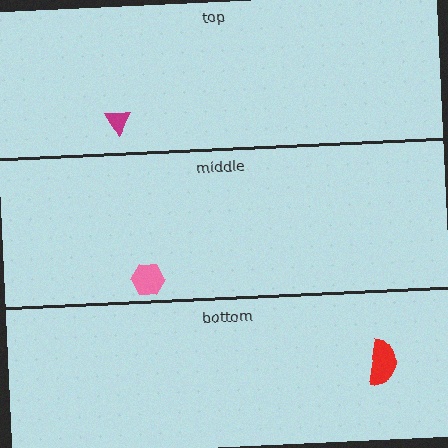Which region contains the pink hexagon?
The middle region.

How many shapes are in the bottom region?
1.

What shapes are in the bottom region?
The red semicircle.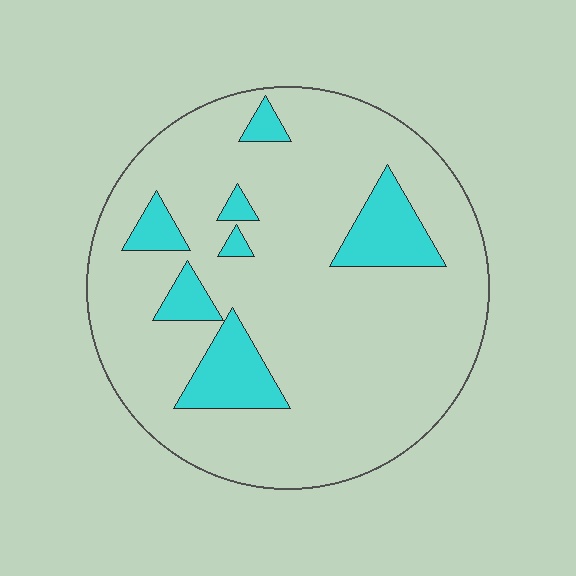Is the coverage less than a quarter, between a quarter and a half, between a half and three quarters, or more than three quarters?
Less than a quarter.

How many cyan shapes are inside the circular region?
7.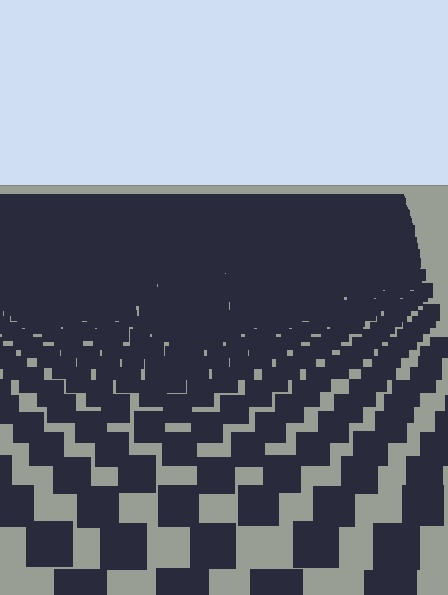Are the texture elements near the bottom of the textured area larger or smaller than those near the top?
Larger. Near the bottom, elements are closer to the viewer and appear at a bigger on-screen size.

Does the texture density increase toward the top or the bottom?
Density increases toward the top.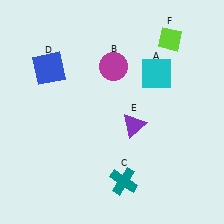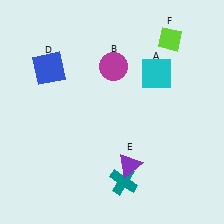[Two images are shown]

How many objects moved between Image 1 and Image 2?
1 object moved between the two images.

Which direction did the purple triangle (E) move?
The purple triangle (E) moved down.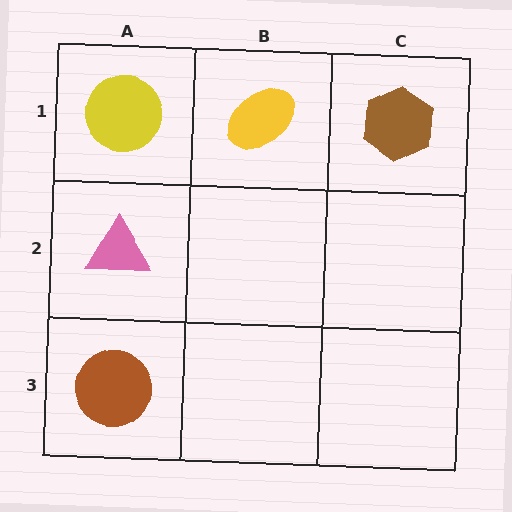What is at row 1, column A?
A yellow circle.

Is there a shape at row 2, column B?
No, that cell is empty.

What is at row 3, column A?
A brown circle.